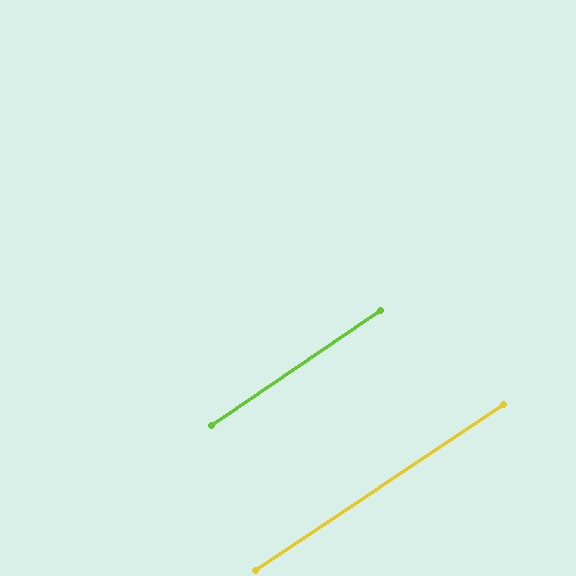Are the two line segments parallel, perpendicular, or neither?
Parallel — their directions differ by only 0.4°.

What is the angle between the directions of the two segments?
Approximately 0 degrees.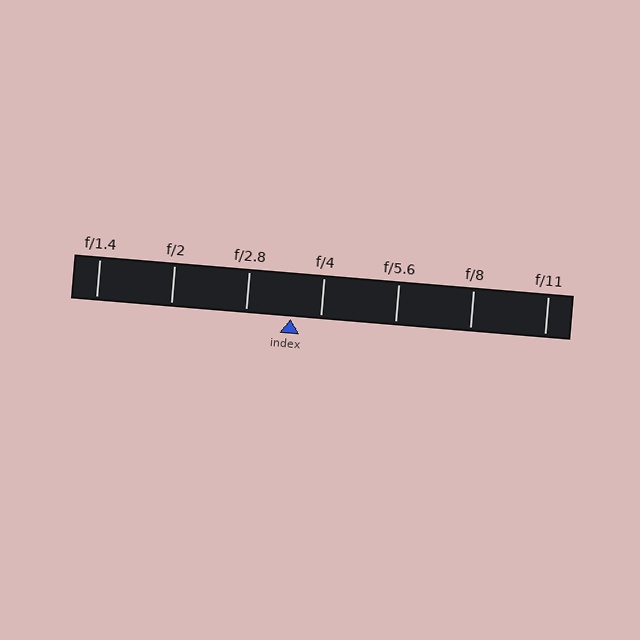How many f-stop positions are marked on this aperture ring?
There are 7 f-stop positions marked.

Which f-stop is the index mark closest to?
The index mark is closest to f/4.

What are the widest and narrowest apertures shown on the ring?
The widest aperture shown is f/1.4 and the narrowest is f/11.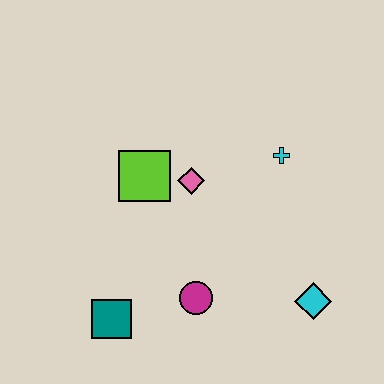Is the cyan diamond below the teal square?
No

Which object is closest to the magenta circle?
The teal square is closest to the magenta circle.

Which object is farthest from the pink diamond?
The cyan diamond is farthest from the pink diamond.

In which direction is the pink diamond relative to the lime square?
The pink diamond is to the right of the lime square.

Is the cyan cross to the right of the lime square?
Yes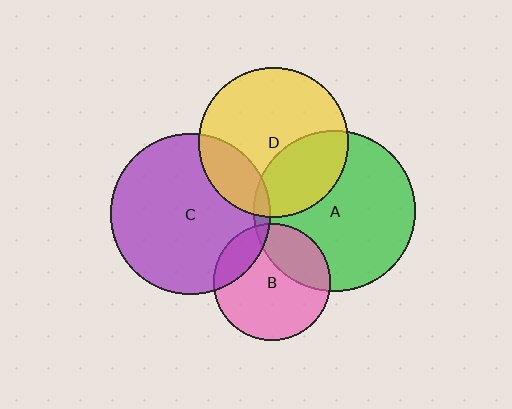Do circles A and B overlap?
Yes.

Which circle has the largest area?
Circle A (green).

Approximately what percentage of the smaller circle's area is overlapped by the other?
Approximately 30%.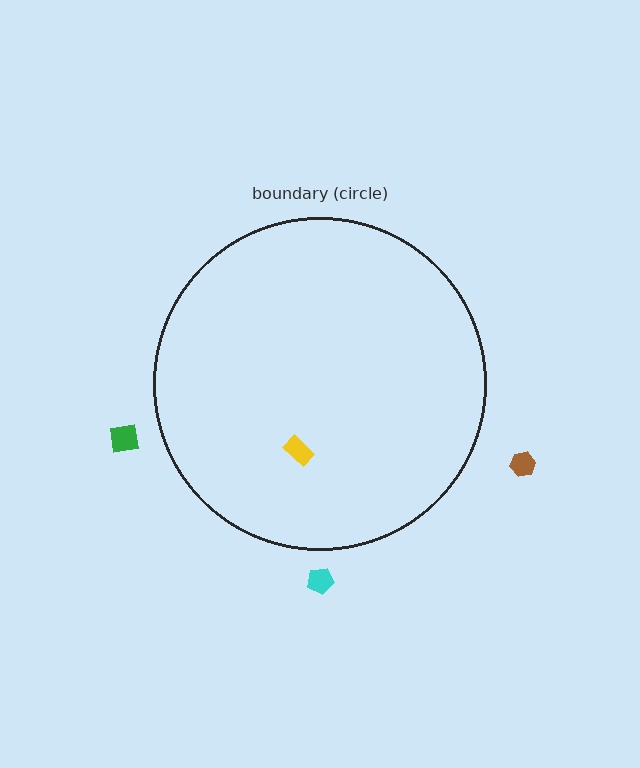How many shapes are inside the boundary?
1 inside, 3 outside.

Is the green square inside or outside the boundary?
Outside.